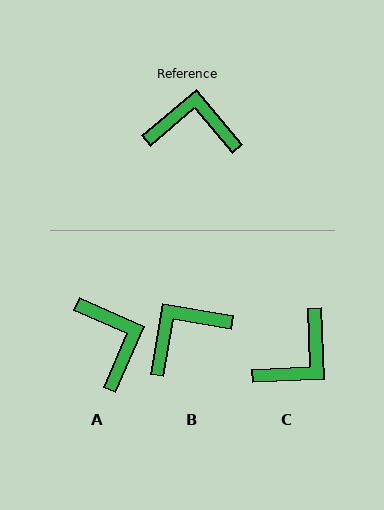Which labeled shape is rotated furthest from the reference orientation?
C, about 127 degrees away.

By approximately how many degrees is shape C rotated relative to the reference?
Approximately 127 degrees clockwise.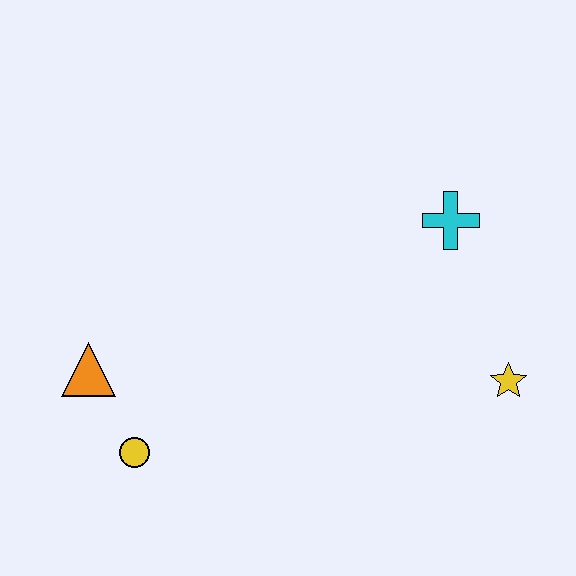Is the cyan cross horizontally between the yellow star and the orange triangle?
Yes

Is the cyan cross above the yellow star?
Yes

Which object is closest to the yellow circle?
The orange triangle is closest to the yellow circle.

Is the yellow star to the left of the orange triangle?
No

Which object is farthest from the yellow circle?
The cyan cross is farthest from the yellow circle.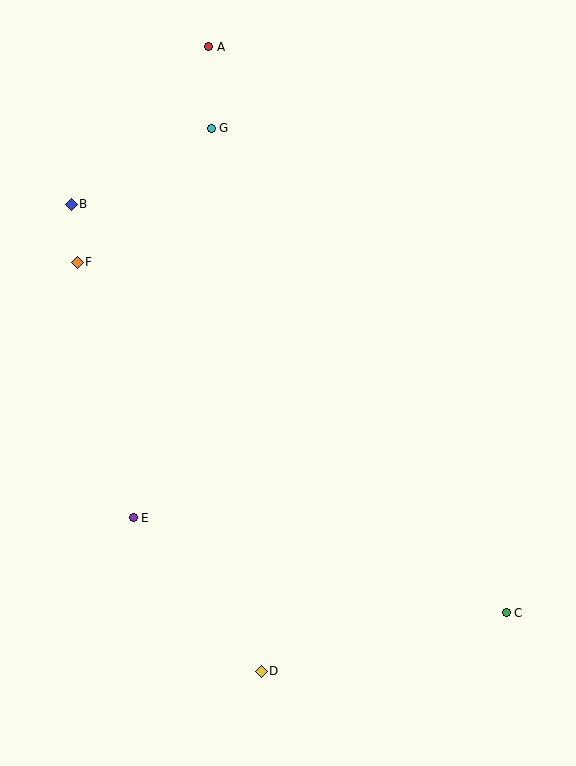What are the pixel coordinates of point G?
Point G is at (211, 128).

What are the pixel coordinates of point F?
Point F is at (77, 262).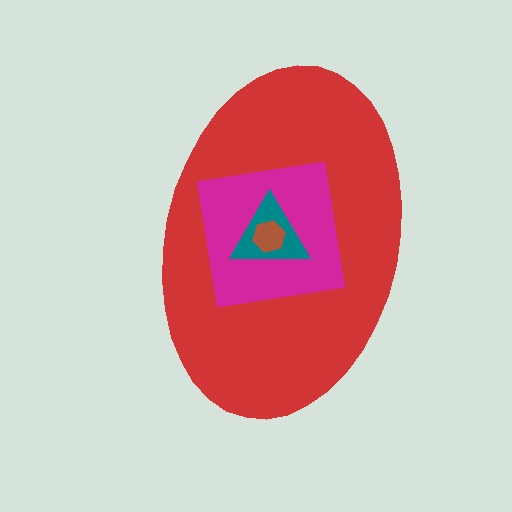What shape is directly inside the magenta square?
The teal triangle.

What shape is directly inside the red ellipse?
The magenta square.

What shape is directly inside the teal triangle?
The brown hexagon.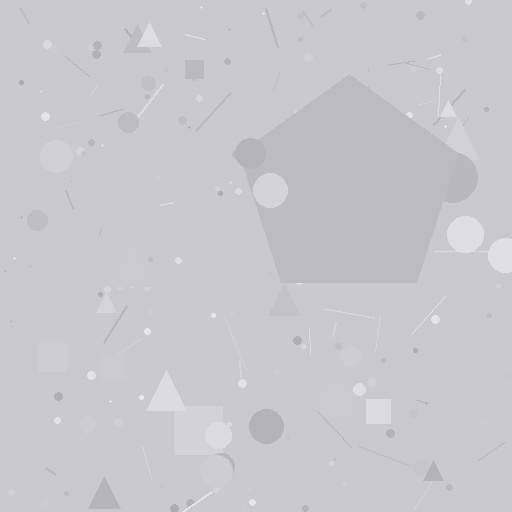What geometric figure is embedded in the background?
A pentagon is embedded in the background.